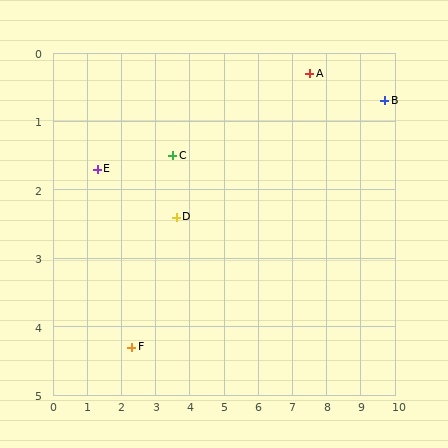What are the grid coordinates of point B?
Point B is at approximately (9.7, 0.7).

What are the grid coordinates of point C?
Point C is at approximately (3.5, 1.5).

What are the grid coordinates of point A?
Point A is at approximately (7.5, 0.3).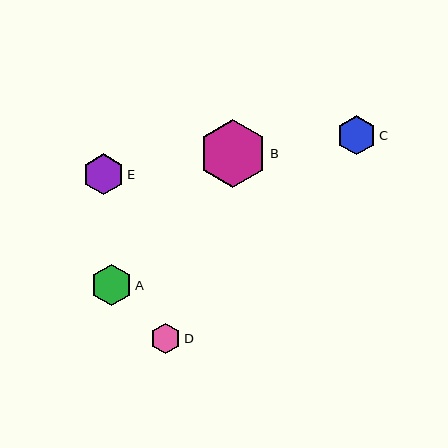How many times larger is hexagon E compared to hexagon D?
Hexagon E is approximately 1.3 times the size of hexagon D.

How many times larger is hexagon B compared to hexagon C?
Hexagon B is approximately 1.7 times the size of hexagon C.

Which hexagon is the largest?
Hexagon B is the largest with a size of approximately 68 pixels.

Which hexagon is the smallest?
Hexagon D is the smallest with a size of approximately 31 pixels.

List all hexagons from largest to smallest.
From largest to smallest: B, A, E, C, D.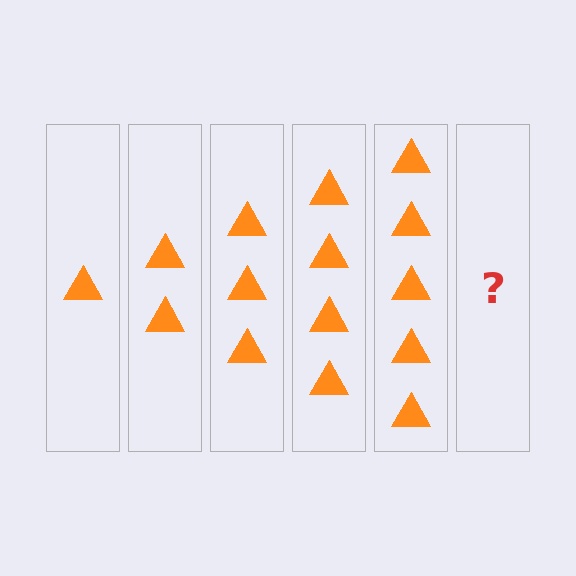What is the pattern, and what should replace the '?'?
The pattern is that each step adds one more triangle. The '?' should be 6 triangles.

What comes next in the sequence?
The next element should be 6 triangles.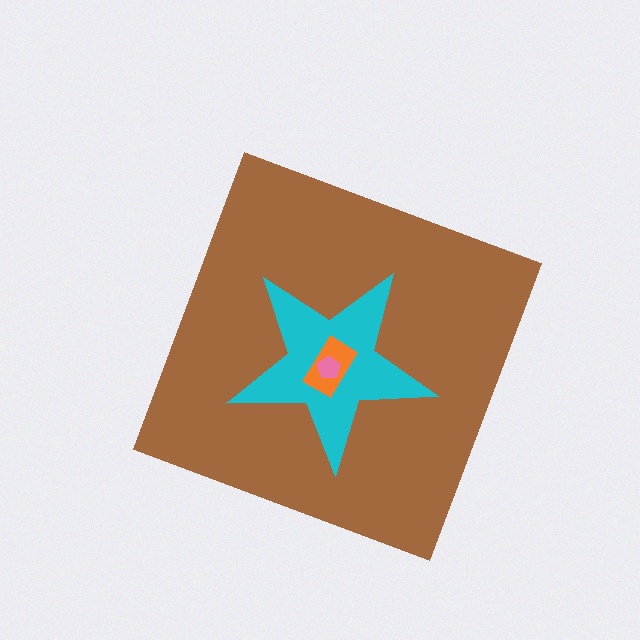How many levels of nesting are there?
4.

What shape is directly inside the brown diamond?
The cyan star.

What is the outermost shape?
The brown diamond.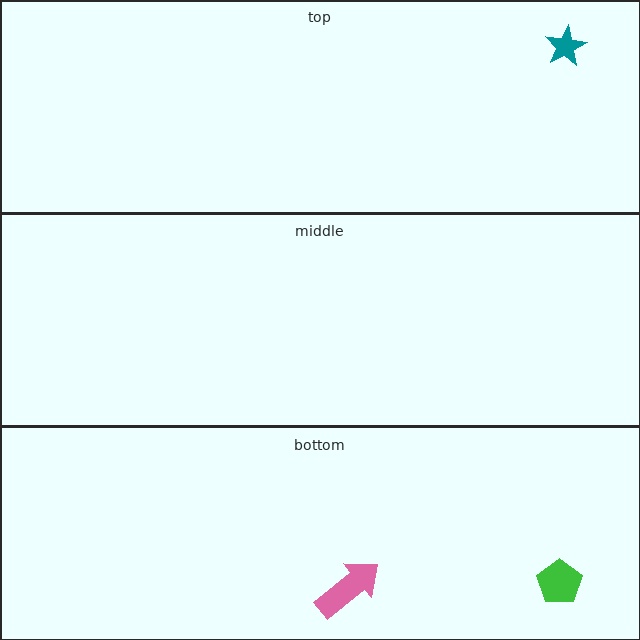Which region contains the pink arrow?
The bottom region.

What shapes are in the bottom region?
The pink arrow, the green pentagon.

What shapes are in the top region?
The teal star.